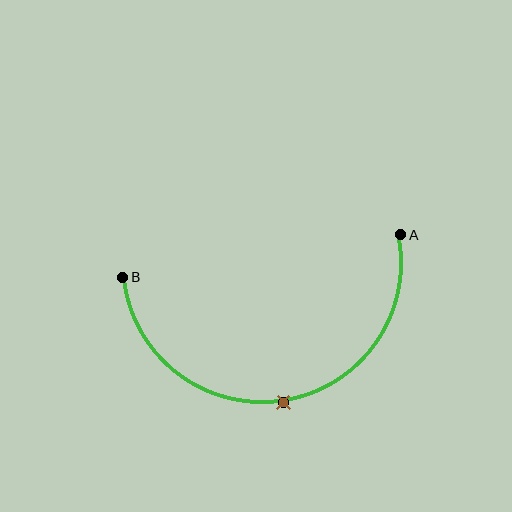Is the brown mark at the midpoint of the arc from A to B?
Yes. The brown mark lies on the arc at equal arc-length from both A and B — it is the arc midpoint.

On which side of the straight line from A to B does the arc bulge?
The arc bulges below the straight line connecting A and B.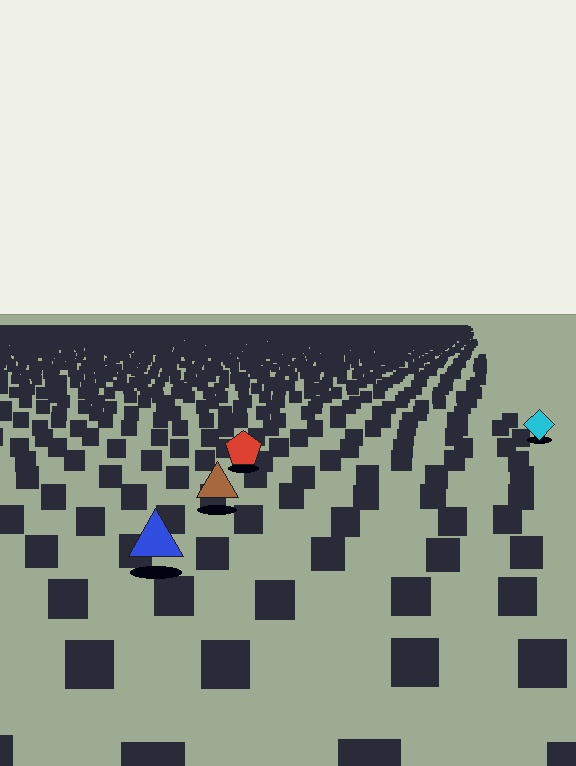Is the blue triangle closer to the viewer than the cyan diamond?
Yes. The blue triangle is closer — you can tell from the texture gradient: the ground texture is coarser near it.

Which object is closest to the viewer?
The blue triangle is closest. The texture marks near it are larger and more spread out.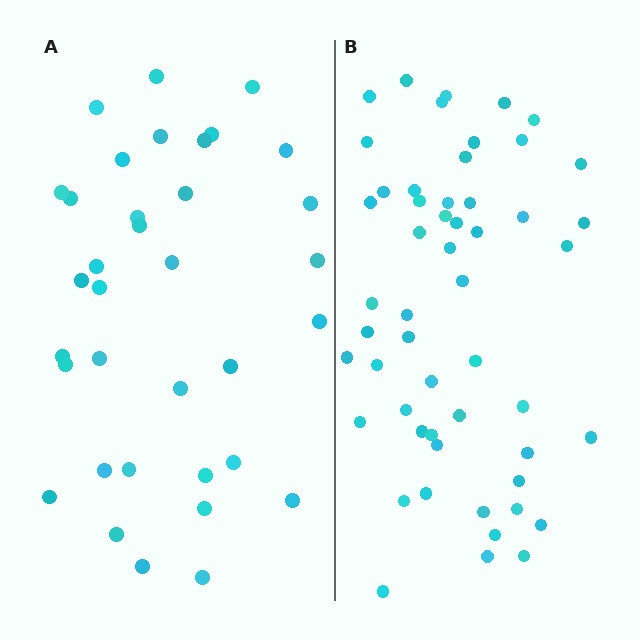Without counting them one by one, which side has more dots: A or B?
Region B (the right region) has more dots.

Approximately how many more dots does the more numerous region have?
Region B has approximately 20 more dots than region A.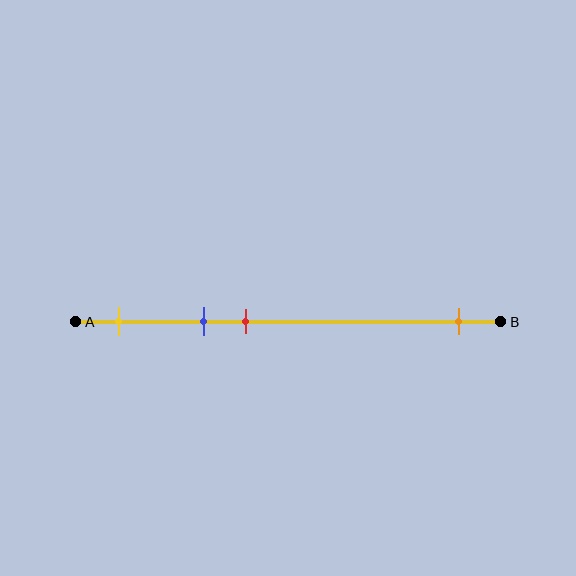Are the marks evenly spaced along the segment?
No, the marks are not evenly spaced.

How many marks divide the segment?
There are 4 marks dividing the segment.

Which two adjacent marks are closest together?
The blue and red marks are the closest adjacent pair.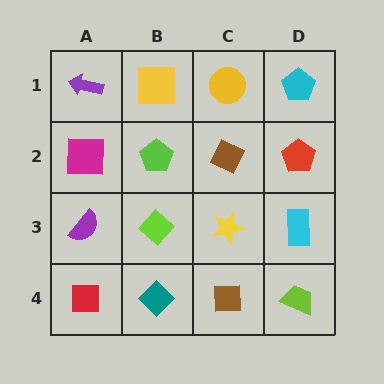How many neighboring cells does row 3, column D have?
3.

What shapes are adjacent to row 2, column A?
A purple arrow (row 1, column A), a purple semicircle (row 3, column A), a lime pentagon (row 2, column B).